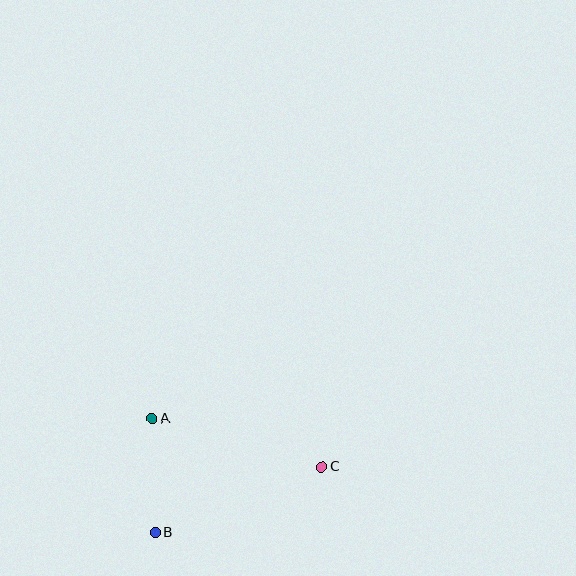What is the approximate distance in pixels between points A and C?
The distance between A and C is approximately 176 pixels.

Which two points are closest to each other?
Points A and B are closest to each other.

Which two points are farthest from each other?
Points B and C are farthest from each other.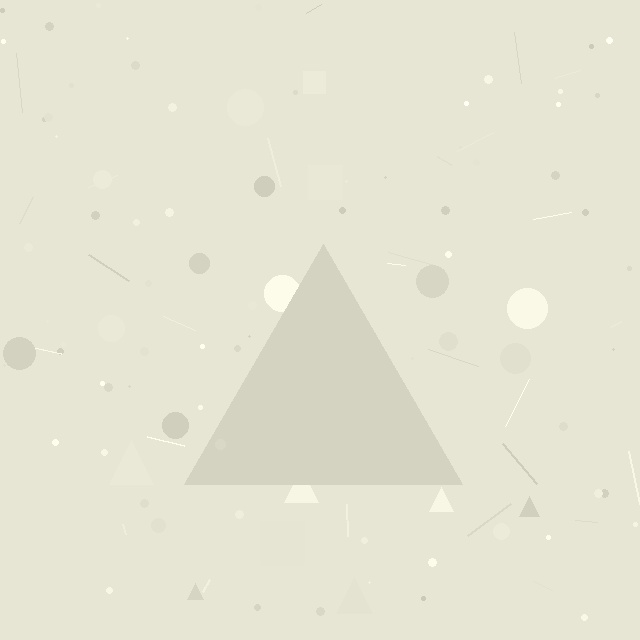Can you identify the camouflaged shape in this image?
The camouflaged shape is a triangle.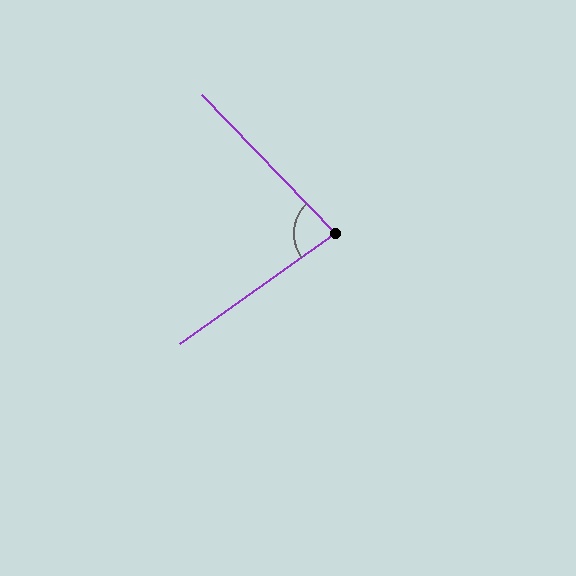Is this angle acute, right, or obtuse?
It is acute.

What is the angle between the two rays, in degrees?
Approximately 81 degrees.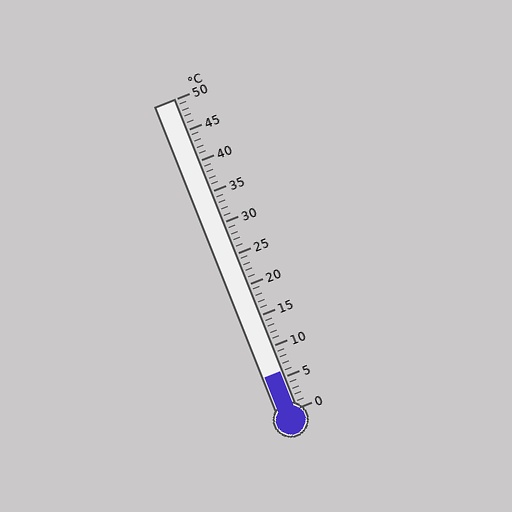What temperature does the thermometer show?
The thermometer shows approximately 6°C.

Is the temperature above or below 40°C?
The temperature is below 40°C.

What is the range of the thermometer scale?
The thermometer scale ranges from 0°C to 50°C.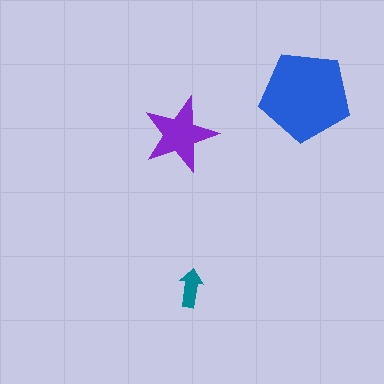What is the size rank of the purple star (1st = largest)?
2nd.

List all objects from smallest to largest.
The teal arrow, the purple star, the blue pentagon.